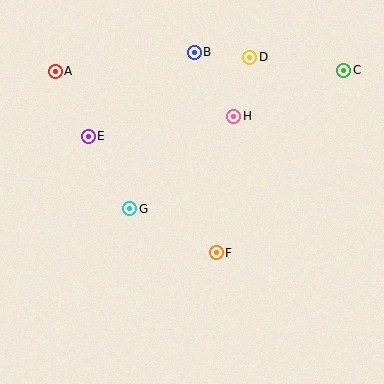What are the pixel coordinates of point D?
Point D is at (250, 57).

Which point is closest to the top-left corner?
Point A is closest to the top-left corner.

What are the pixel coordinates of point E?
Point E is at (88, 136).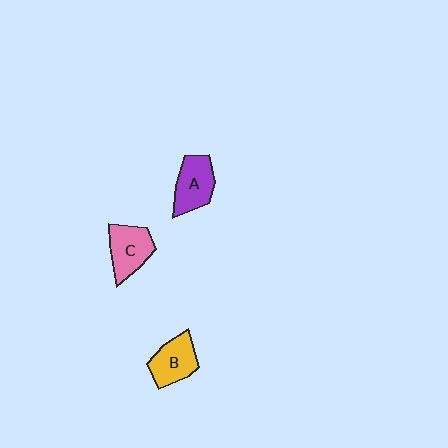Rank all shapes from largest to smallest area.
From largest to smallest: A (purple), C (pink), B (yellow).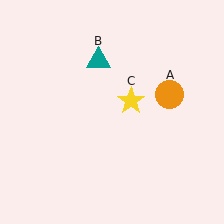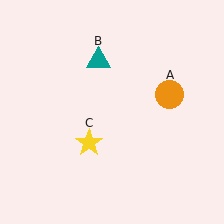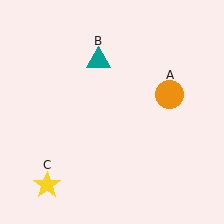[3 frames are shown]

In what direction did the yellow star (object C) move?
The yellow star (object C) moved down and to the left.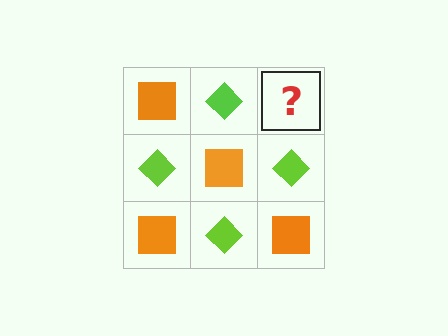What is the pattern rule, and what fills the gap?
The rule is that it alternates orange square and lime diamond in a checkerboard pattern. The gap should be filled with an orange square.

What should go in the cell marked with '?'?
The missing cell should contain an orange square.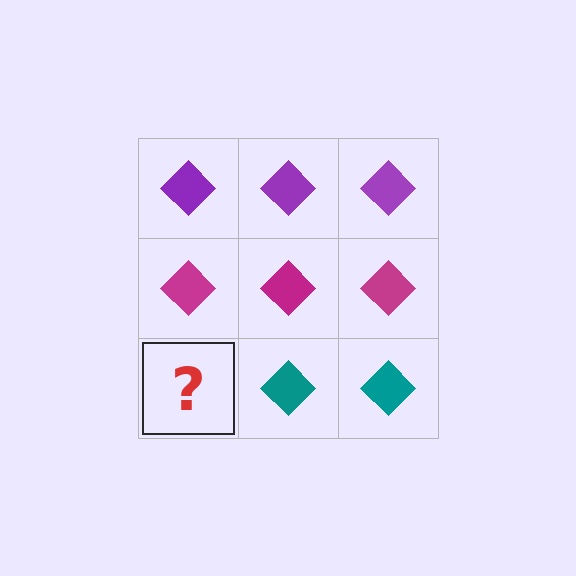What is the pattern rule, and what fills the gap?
The rule is that each row has a consistent color. The gap should be filled with a teal diamond.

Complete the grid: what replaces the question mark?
The question mark should be replaced with a teal diamond.